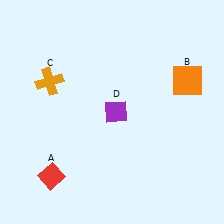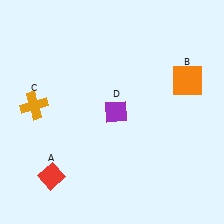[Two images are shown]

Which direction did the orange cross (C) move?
The orange cross (C) moved down.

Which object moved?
The orange cross (C) moved down.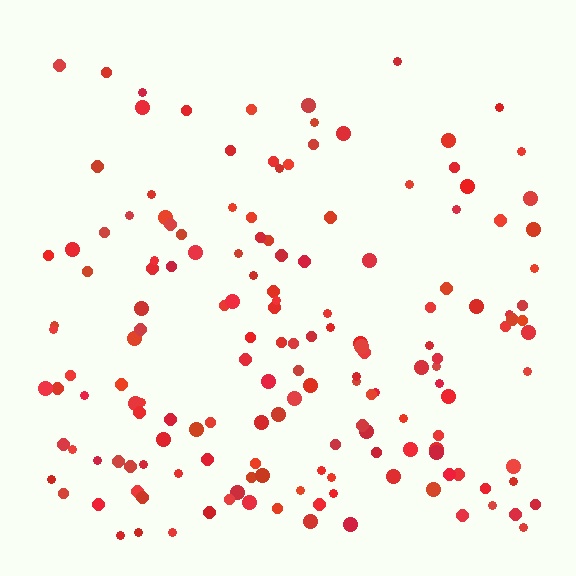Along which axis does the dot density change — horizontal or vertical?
Vertical.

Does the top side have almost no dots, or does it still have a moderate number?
Still a moderate number, just noticeably fewer than the bottom.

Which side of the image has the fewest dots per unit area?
The top.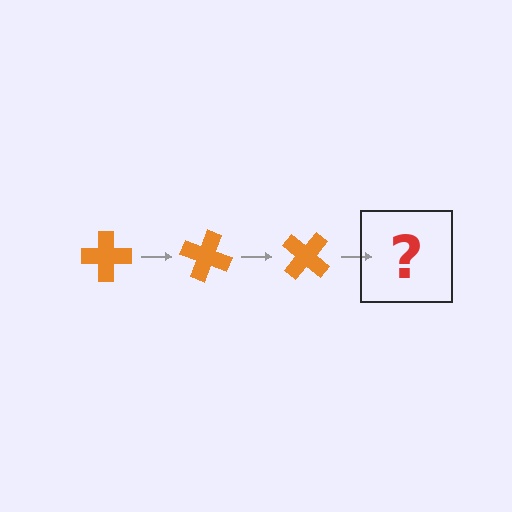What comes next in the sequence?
The next element should be an orange cross rotated 60 degrees.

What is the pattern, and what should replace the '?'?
The pattern is that the cross rotates 20 degrees each step. The '?' should be an orange cross rotated 60 degrees.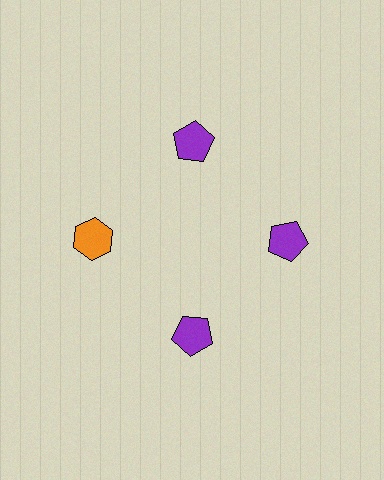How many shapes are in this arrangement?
There are 4 shapes arranged in a ring pattern.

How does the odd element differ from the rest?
It differs in both color (orange instead of purple) and shape (hexagon instead of pentagon).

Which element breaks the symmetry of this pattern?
The orange hexagon at roughly the 9 o'clock position breaks the symmetry. All other shapes are purple pentagons.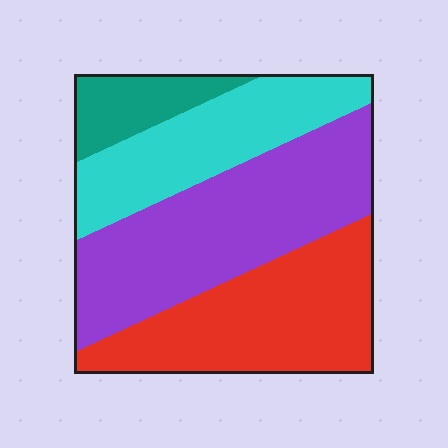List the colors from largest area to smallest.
From largest to smallest: purple, red, cyan, teal.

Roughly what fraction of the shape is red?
Red takes up about one third (1/3) of the shape.